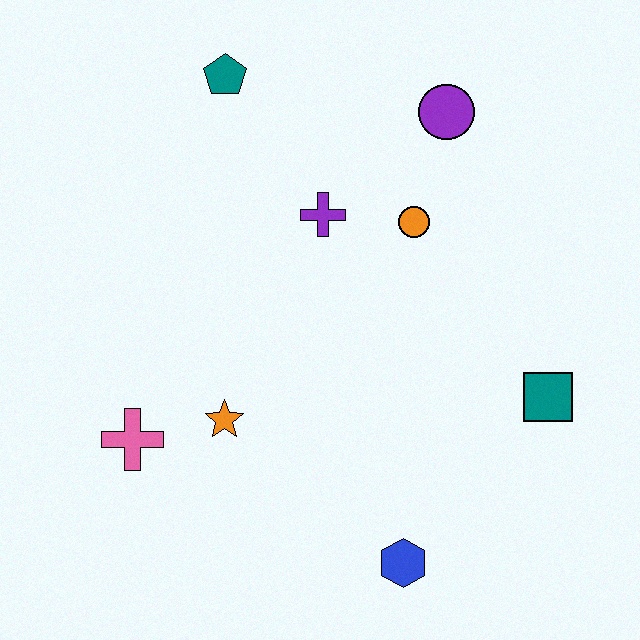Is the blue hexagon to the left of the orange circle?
Yes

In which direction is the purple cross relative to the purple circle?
The purple cross is to the left of the purple circle.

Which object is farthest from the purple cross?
The blue hexagon is farthest from the purple cross.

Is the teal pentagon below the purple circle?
No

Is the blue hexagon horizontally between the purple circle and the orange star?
Yes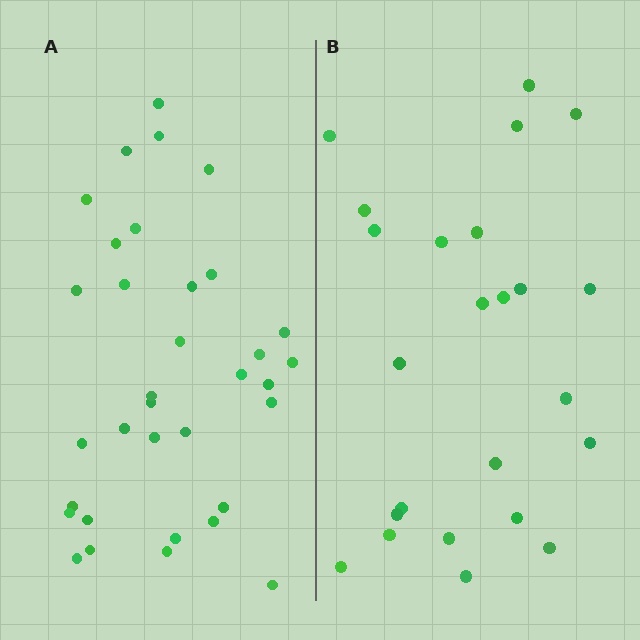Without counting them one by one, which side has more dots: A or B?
Region A (the left region) has more dots.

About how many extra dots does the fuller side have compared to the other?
Region A has roughly 10 or so more dots than region B.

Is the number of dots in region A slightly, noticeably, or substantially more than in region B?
Region A has noticeably more, but not dramatically so. The ratio is roughly 1.4 to 1.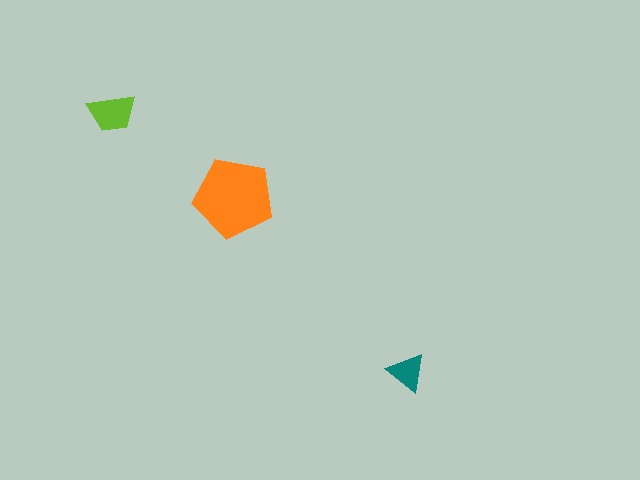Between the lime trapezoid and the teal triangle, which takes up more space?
The lime trapezoid.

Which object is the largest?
The orange pentagon.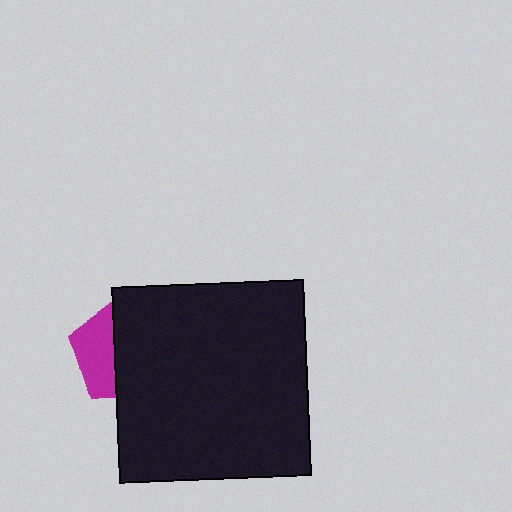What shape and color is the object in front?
The object in front is a black rectangle.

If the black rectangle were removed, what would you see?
You would see the complete magenta pentagon.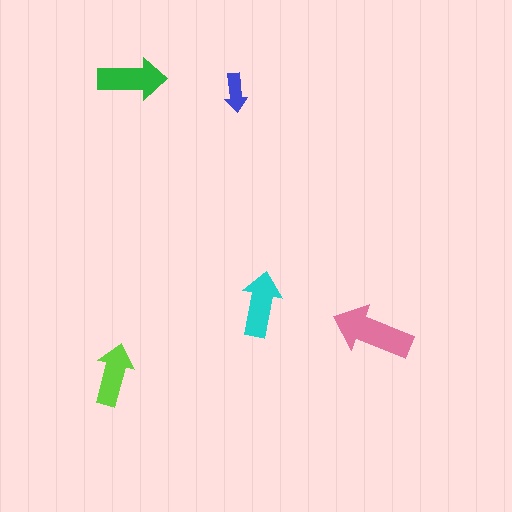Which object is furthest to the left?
The lime arrow is leftmost.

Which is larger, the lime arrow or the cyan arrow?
The cyan one.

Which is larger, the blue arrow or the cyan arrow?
The cyan one.